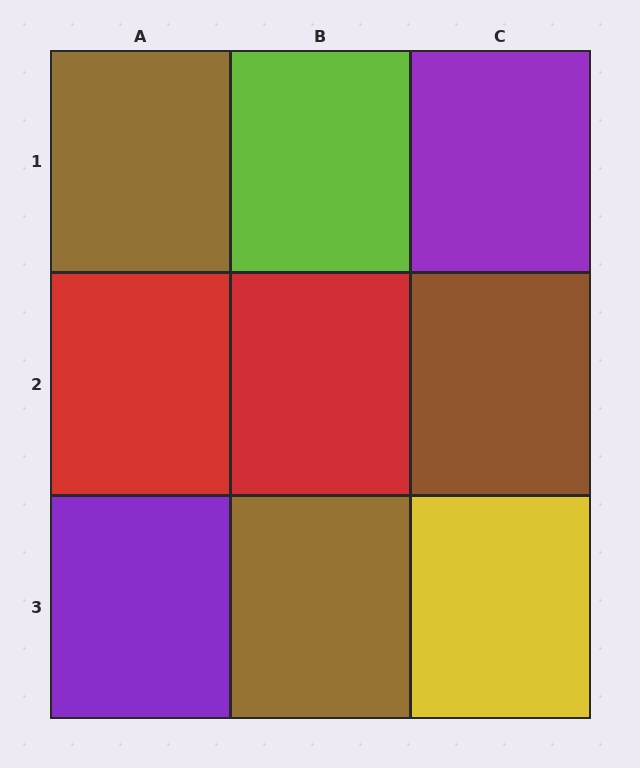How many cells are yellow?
1 cell is yellow.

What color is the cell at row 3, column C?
Yellow.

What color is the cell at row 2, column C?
Brown.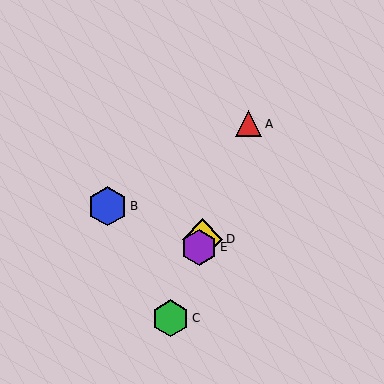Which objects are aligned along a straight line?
Objects A, C, D, E are aligned along a straight line.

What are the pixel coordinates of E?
Object E is at (199, 247).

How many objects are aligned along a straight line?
4 objects (A, C, D, E) are aligned along a straight line.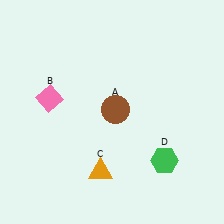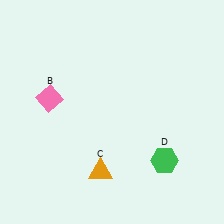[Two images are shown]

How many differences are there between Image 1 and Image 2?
There is 1 difference between the two images.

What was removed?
The brown circle (A) was removed in Image 2.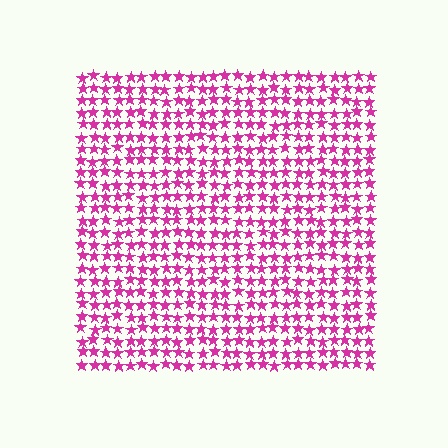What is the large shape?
The large shape is a square.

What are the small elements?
The small elements are stars.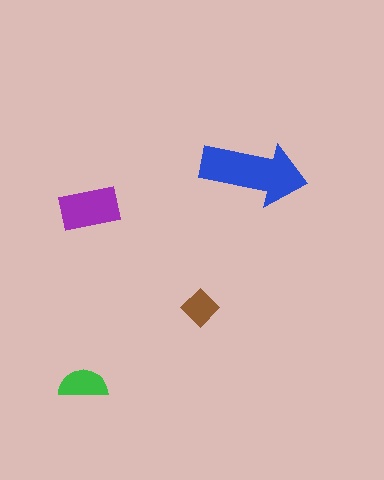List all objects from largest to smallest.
The blue arrow, the purple rectangle, the green semicircle, the brown diamond.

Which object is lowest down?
The green semicircle is bottommost.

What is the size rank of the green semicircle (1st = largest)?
3rd.